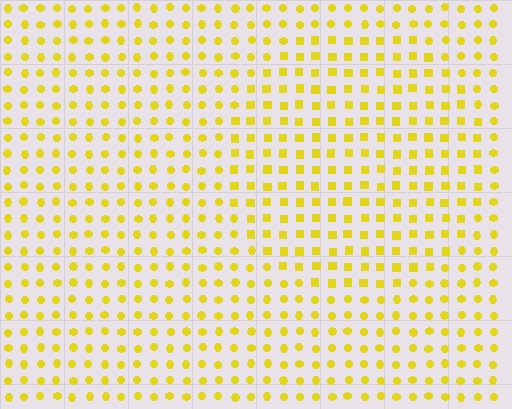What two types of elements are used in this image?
The image uses squares inside the circle region and circles outside it.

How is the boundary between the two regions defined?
The boundary is defined by a change in element shape: squares inside vs. circles outside. All elements share the same color and spacing.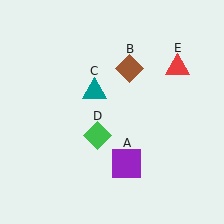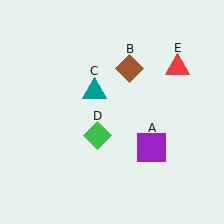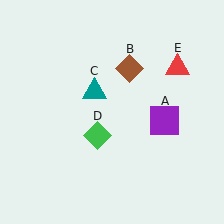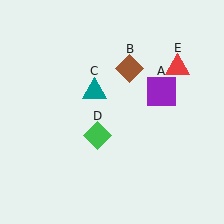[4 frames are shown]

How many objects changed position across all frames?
1 object changed position: purple square (object A).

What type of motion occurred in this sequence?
The purple square (object A) rotated counterclockwise around the center of the scene.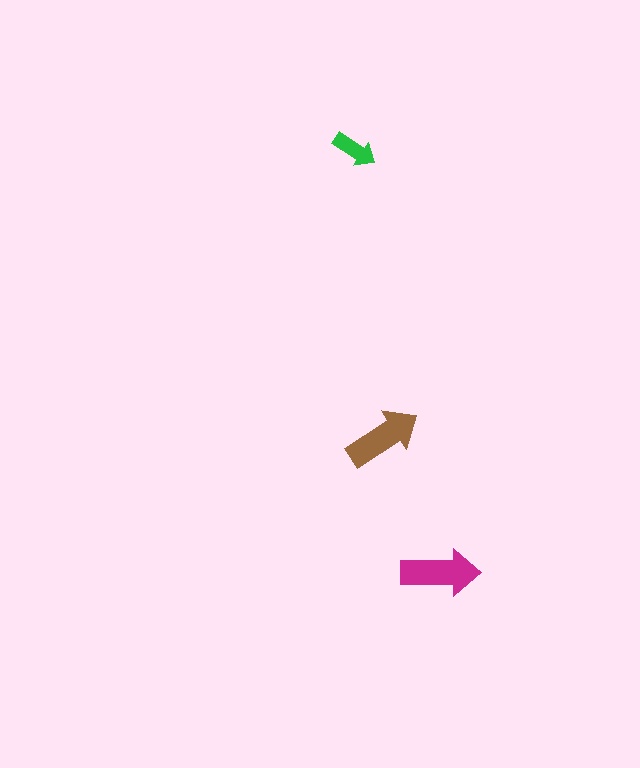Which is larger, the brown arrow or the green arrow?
The brown one.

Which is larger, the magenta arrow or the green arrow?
The magenta one.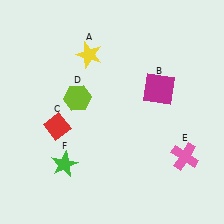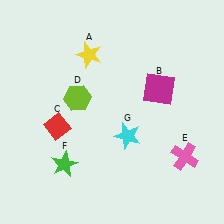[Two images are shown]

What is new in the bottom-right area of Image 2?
A cyan star (G) was added in the bottom-right area of Image 2.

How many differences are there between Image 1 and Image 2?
There is 1 difference between the two images.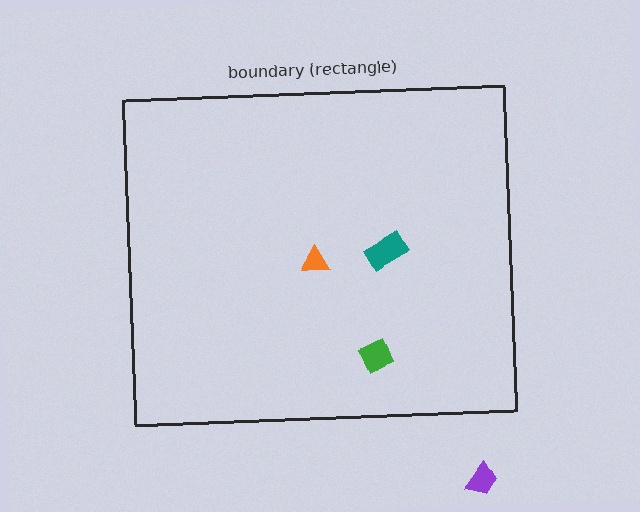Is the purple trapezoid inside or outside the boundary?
Outside.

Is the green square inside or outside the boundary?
Inside.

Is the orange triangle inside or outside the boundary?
Inside.